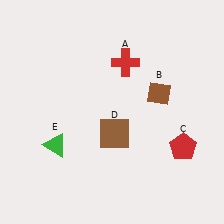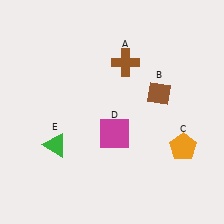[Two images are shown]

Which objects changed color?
A changed from red to brown. C changed from red to orange. D changed from brown to magenta.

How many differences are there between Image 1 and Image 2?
There are 3 differences between the two images.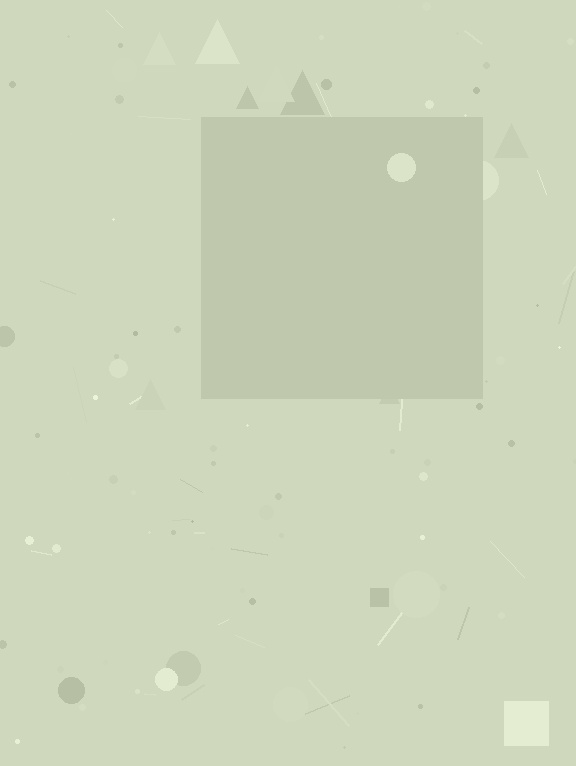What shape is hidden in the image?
A square is hidden in the image.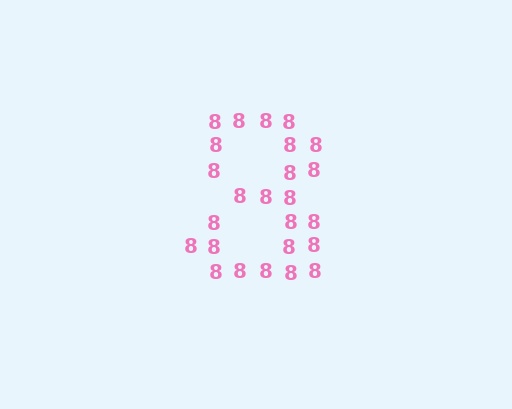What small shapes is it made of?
It is made of small digit 8's.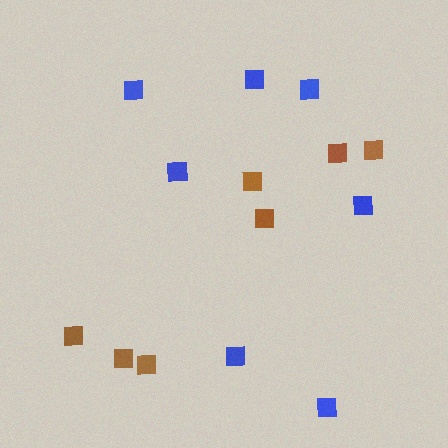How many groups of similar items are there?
There are 2 groups: one group of blue squares (7) and one group of brown squares (7).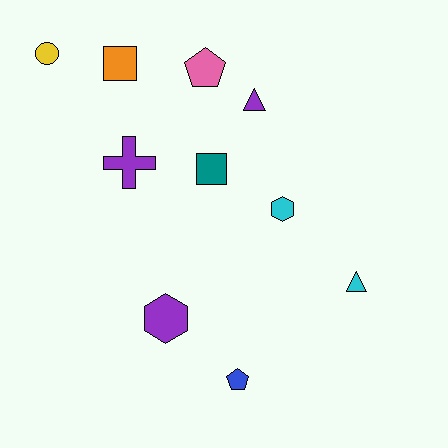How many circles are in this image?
There is 1 circle.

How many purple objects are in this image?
There are 3 purple objects.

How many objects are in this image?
There are 10 objects.